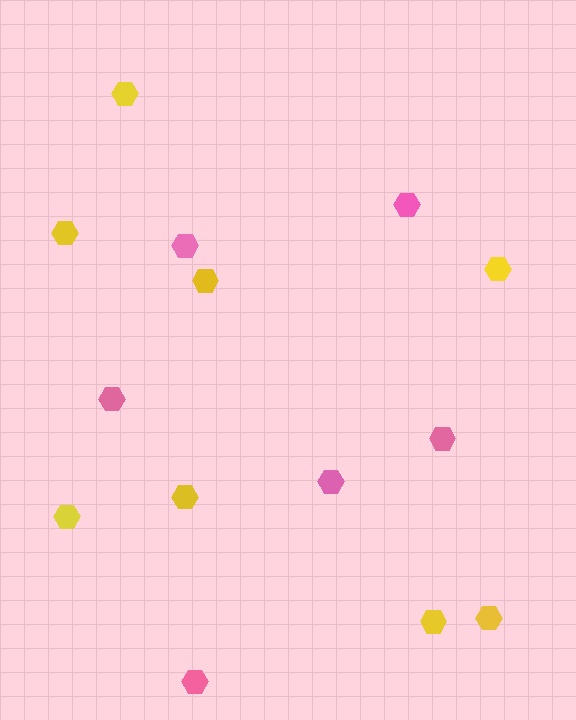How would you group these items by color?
There are 2 groups: one group of yellow hexagons (8) and one group of pink hexagons (6).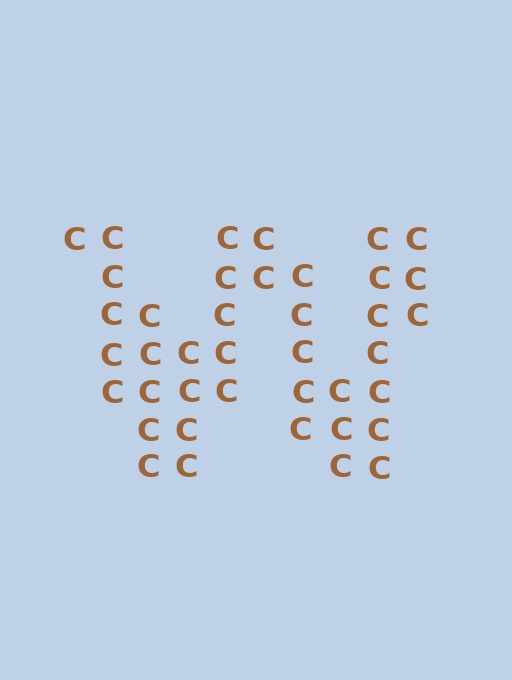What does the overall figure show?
The overall figure shows the letter W.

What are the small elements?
The small elements are letter C's.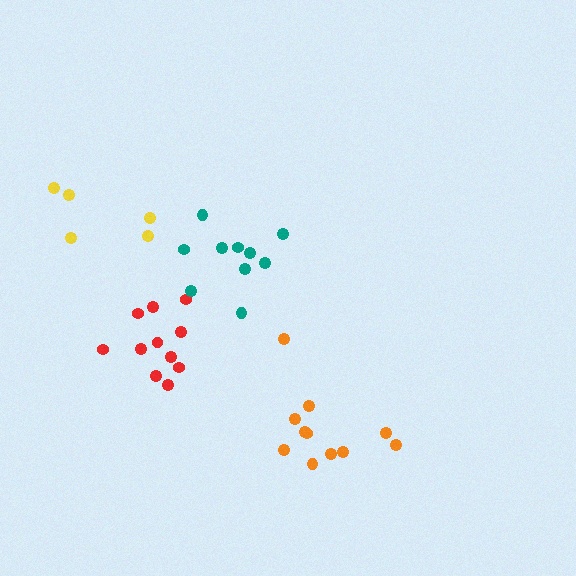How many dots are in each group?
Group 1: 11 dots, Group 2: 10 dots, Group 3: 5 dots, Group 4: 11 dots (37 total).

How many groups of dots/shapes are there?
There are 4 groups.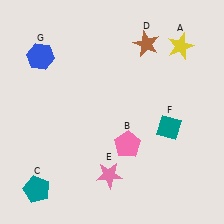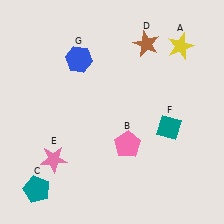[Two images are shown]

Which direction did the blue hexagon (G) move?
The blue hexagon (G) moved right.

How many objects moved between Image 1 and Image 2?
2 objects moved between the two images.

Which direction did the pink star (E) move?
The pink star (E) moved left.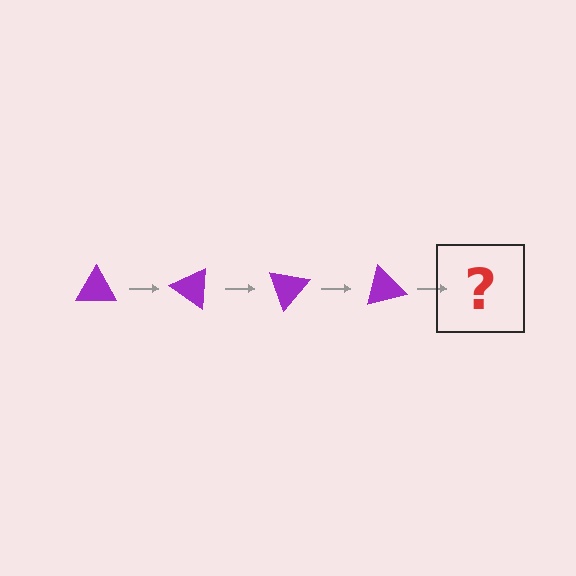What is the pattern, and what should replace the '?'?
The pattern is that the triangle rotates 35 degrees each step. The '?' should be a purple triangle rotated 140 degrees.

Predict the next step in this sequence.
The next step is a purple triangle rotated 140 degrees.